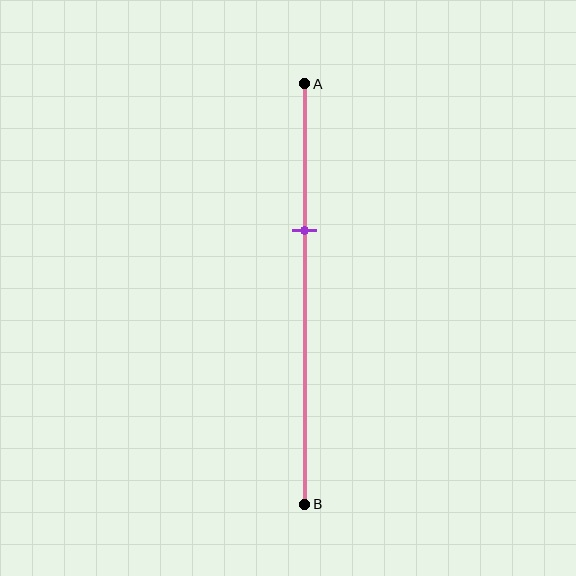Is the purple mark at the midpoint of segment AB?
No, the mark is at about 35% from A, not at the 50% midpoint.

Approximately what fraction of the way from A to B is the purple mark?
The purple mark is approximately 35% of the way from A to B.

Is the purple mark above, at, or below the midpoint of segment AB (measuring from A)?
The purple mark is above the midpoint of segment AB.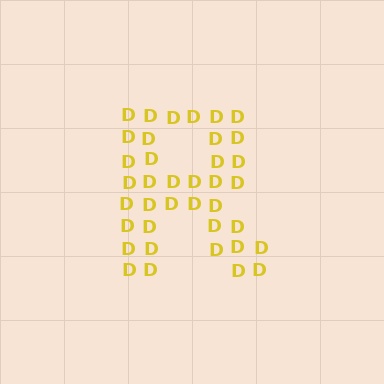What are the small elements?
The small elements are letter D's.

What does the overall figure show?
The overall figure shows the letter R.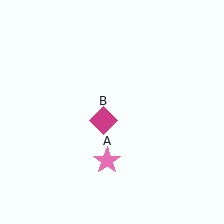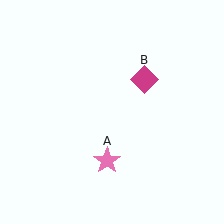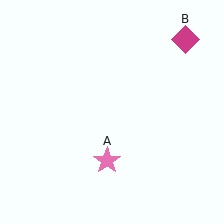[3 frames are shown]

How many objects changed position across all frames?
1 object changed position: magenta diamond (object B).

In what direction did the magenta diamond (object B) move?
The magenta diamond (object B) moved up and to the right.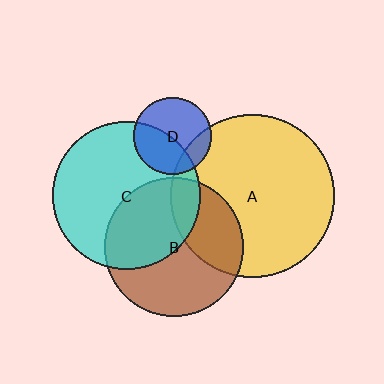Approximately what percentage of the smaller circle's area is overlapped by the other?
Approximately 10%.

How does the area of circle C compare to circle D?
Approximately 3.7 times.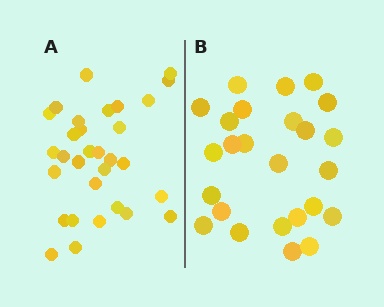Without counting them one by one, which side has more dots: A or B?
Region A (the left region) has more dots.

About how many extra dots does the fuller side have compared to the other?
Region A has about 6 more dots than region B.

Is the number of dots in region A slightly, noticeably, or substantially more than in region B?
Region A has only slightly more — the two regions are fairly close. The ratio is roughly 1.2 to 1.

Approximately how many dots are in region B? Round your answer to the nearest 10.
About 20 dots. (The exact count is 25, which rounds to 20.)